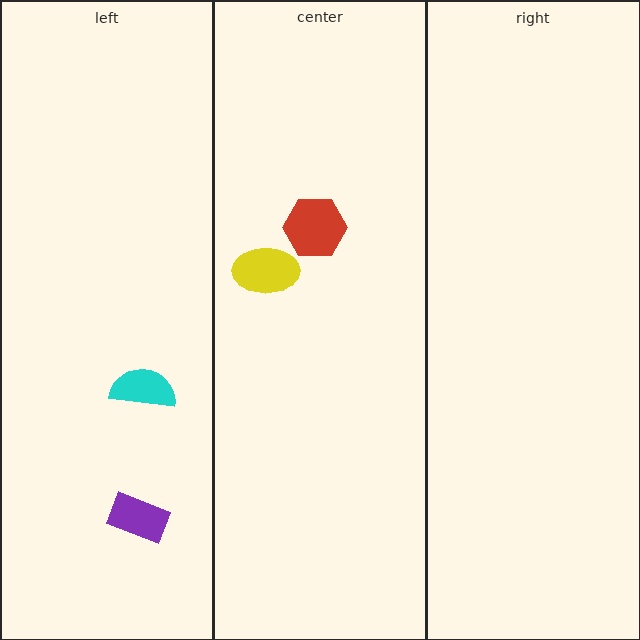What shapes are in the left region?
The purple rectangle, the cyan semicircle.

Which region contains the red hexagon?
The center region.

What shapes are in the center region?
The red hexagon, the yellow ellipse.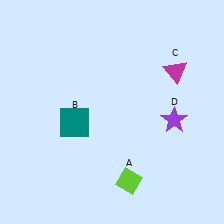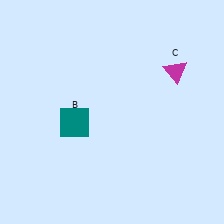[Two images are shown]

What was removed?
The purple star (D), the lime diamond (A) were removed in Image 2.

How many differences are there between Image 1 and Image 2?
There are 2 differences between the two images.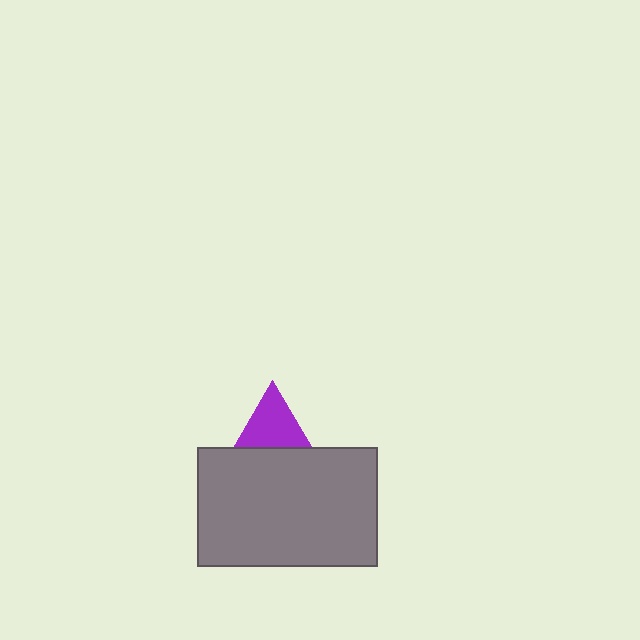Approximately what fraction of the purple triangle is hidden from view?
Roughly 45% of the purple triangle is hidden behind the gray rectangle.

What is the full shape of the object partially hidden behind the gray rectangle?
The partially hidden object is a purple triangle.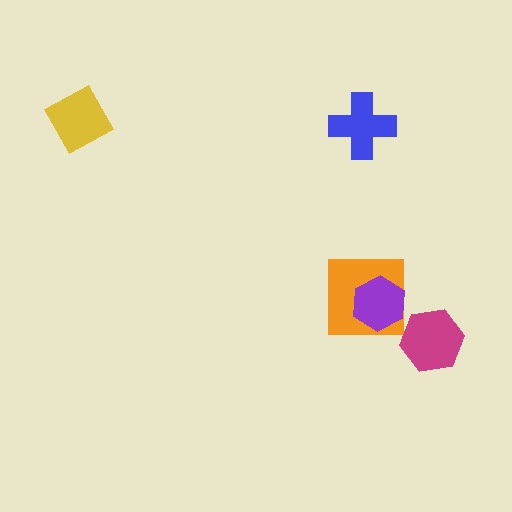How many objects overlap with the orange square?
1 object overlaps with the orange square.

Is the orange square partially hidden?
Yes, it is partially covered by another shape.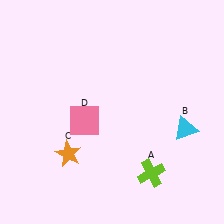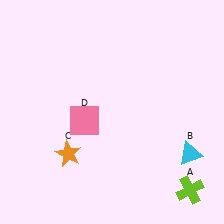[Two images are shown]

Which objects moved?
The objects that moved are: the lime cross (A), the cyan triangle (B).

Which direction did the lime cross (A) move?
The lime cross (A) moved right.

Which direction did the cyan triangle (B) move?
The cyan triangle (B) moved down.